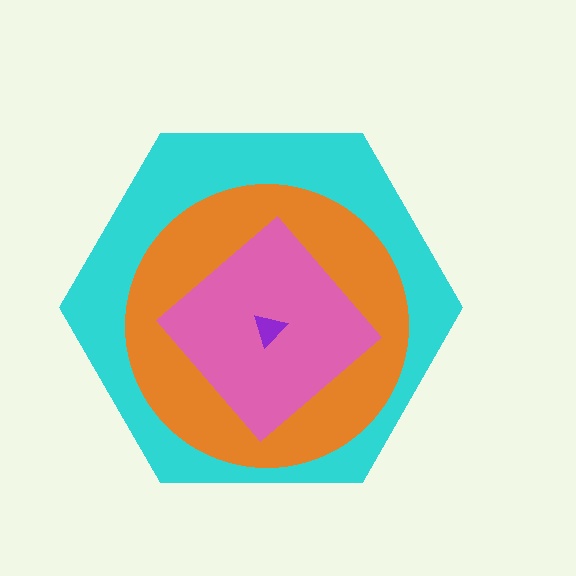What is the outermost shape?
The cyan hexagon.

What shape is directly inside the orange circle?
The pink diamond.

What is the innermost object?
The purple triangle.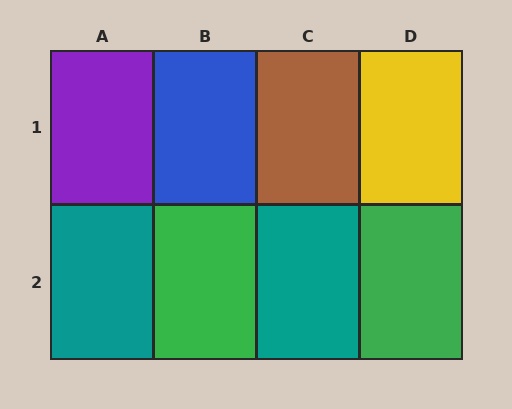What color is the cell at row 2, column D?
Green.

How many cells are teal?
2 cells are teal.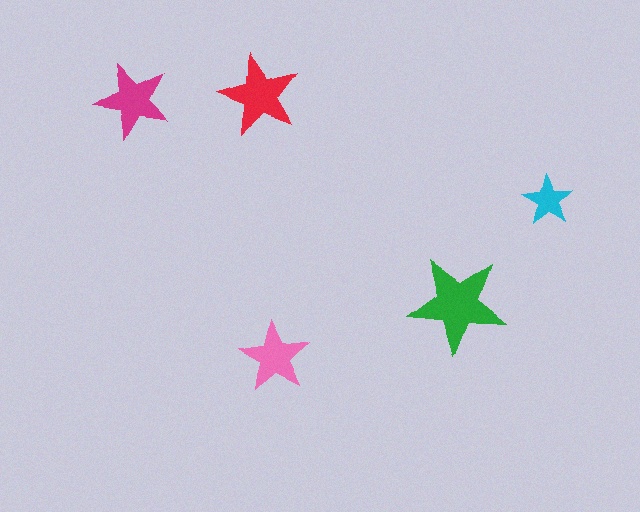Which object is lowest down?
The pink star is bottommost.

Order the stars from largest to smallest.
the green one, the red one, the magenta one, the pink one, the cyan one.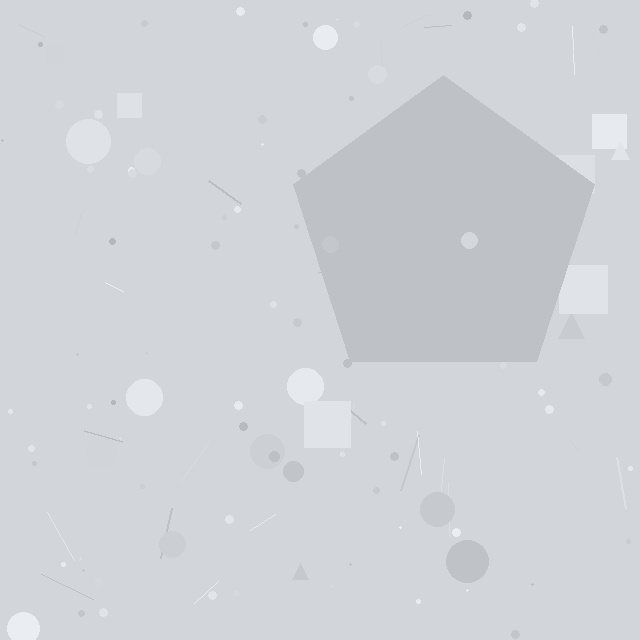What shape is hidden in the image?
A pentagon is hidden in the image.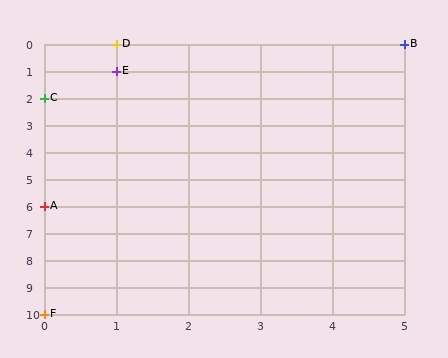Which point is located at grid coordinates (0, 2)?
Point C is at (0, 2).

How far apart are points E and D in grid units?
Points E and D are 1 row apart.